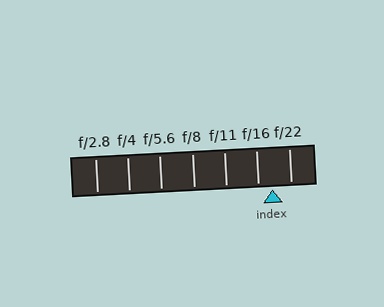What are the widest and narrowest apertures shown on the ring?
The widest aperture shown is f/2.8 and the narrowest is f/22.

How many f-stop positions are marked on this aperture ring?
There are 7 f-stop positions marked.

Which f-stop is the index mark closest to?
The index mark is closest to f/16.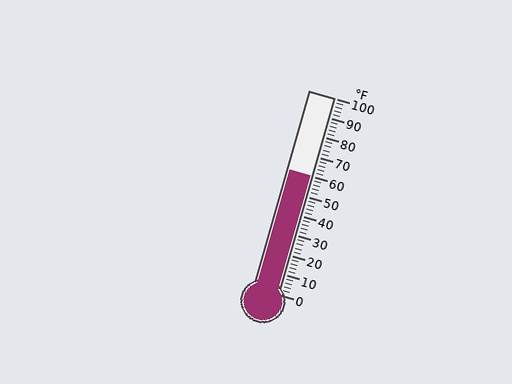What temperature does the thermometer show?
The thermometer shows approximately 60°F.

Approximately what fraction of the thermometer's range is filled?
The thermometer is filled to approximately 60% of its range.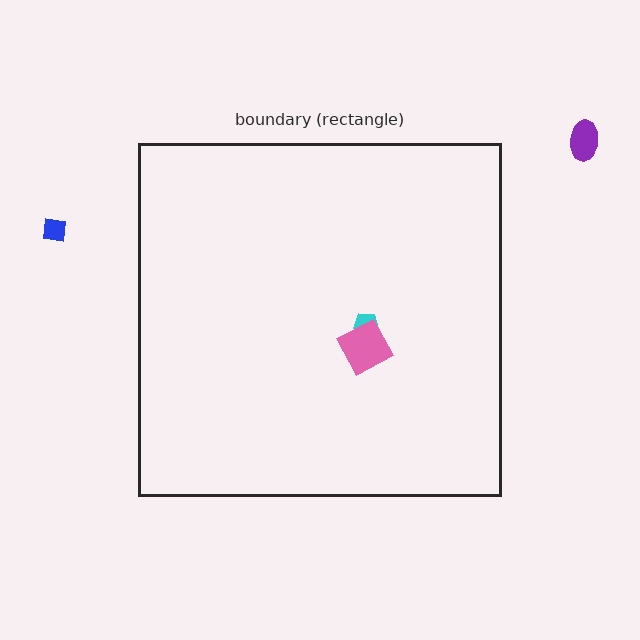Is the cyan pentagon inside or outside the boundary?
Inside.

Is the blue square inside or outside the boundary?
Outside.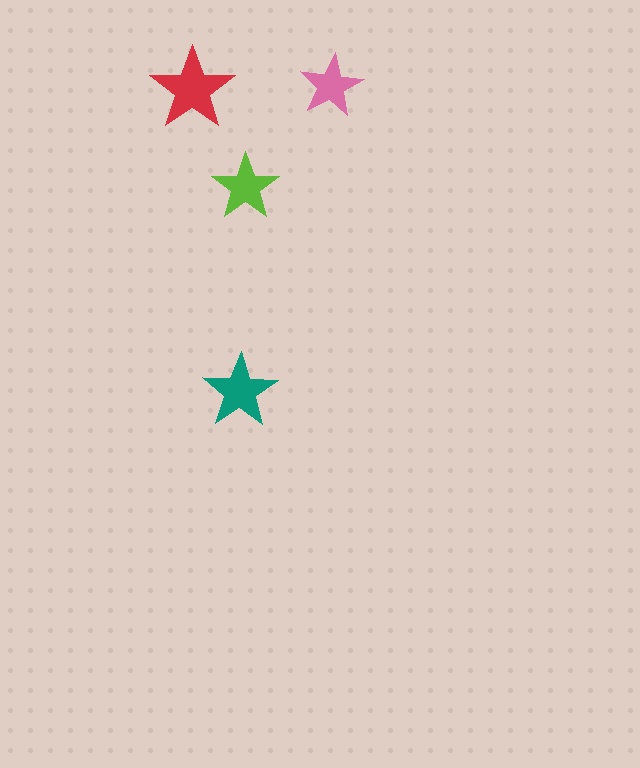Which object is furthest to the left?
The red star is leftmost.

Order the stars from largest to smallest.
the red one, the teal one, the lime one, the pink one.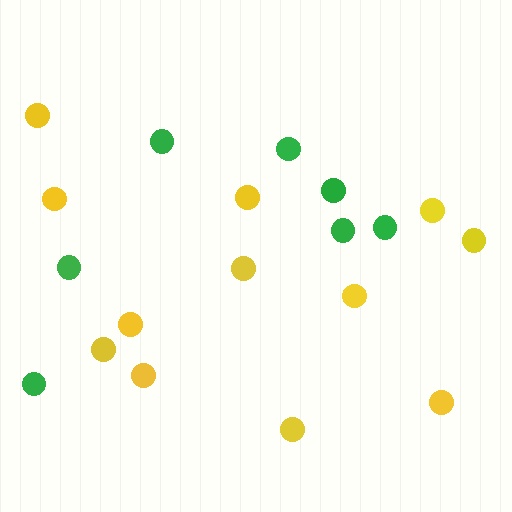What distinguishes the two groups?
There are 2 groups: one group of green circles (7) and one group of yellow circles (12).